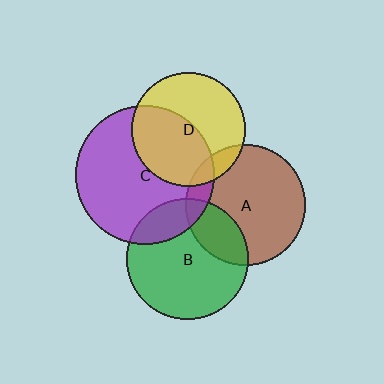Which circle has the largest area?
Circle C (purple).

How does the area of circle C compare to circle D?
Approximately 1.5 times.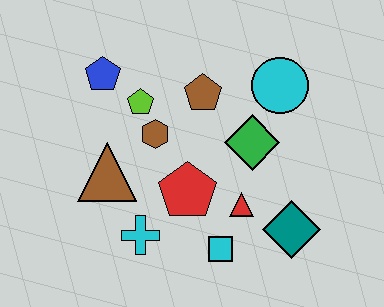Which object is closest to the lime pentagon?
The brown hexagon is closest to the lime pentagon.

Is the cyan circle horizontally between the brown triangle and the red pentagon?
No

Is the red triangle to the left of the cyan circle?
Yes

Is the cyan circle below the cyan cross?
No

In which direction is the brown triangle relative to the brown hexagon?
The brown triangle is to the left of the brown hexagon.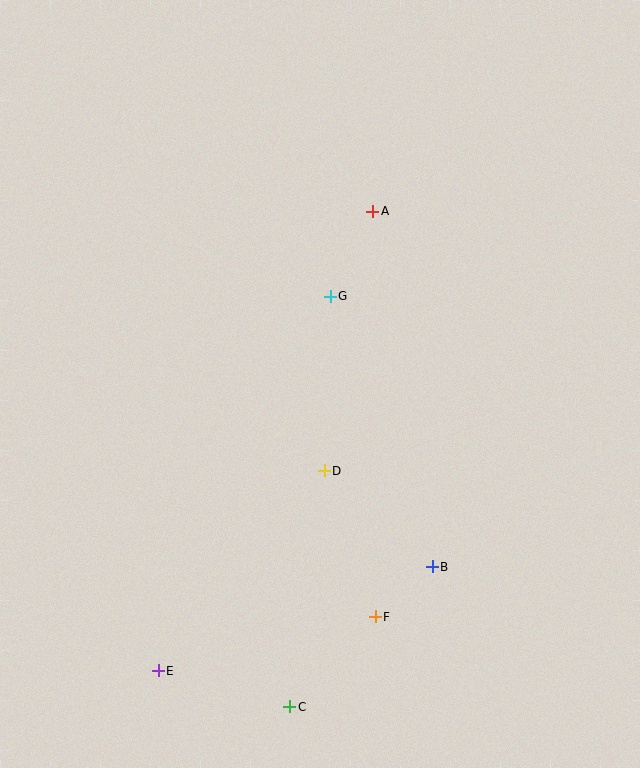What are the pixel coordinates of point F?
Point F is at (375, 617).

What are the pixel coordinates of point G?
Point G is at (330, 296).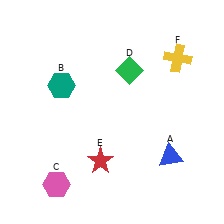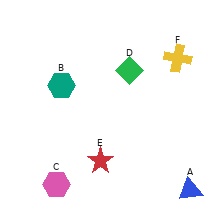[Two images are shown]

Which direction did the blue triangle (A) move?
The blue triangle (A) moved down.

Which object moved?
The blue triangle (A) moved down.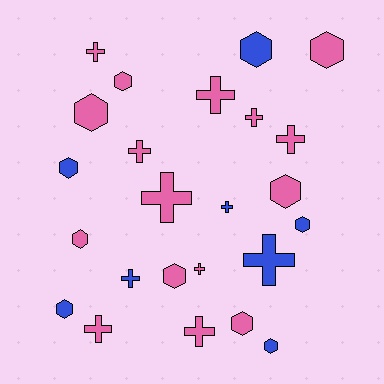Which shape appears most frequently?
Hexagon, with 12 objects.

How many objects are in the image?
There are 24 objects.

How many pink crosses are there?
There are 9 pink crosses.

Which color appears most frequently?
Pink, with 16 objects.